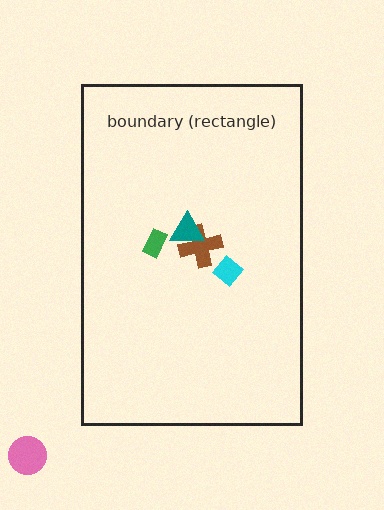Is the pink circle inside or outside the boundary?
Outside.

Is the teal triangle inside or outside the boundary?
Inside.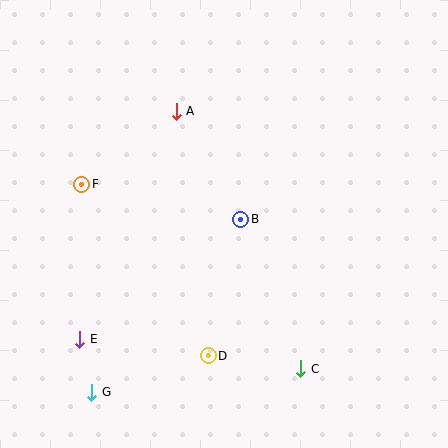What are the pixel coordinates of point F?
Point F is at (82, 184).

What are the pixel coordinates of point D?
Point D is at (208, 356).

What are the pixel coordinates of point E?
Point E is at (80, 339).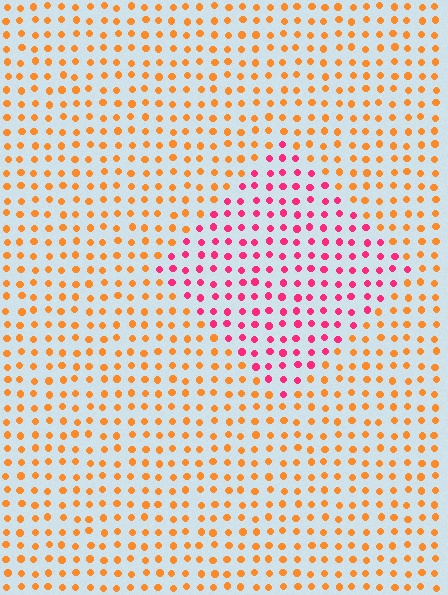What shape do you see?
I see a diamond.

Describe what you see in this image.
The image is filled with small orange elements in a uniform arrangement. A diamond-shaped region is visible where the elements are tinted to a slightly different hue, forming a subtle color boundary.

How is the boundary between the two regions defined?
The boundary is defined purely by a slight shift in hue (about 52 degrees). Spacing, size, and orientation are identical on both sides.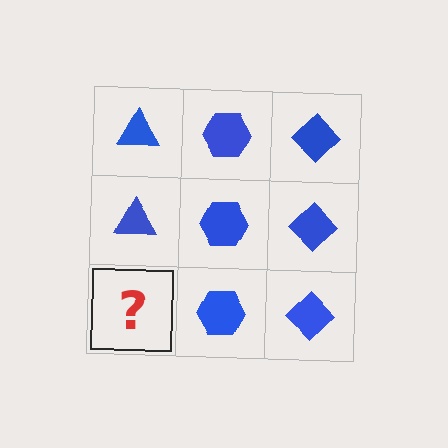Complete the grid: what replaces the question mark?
The question mark should be replaced with a blue triangle.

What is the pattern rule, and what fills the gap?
The rule is that each column has a consistent shape. The gap should be filled with a blue triangle.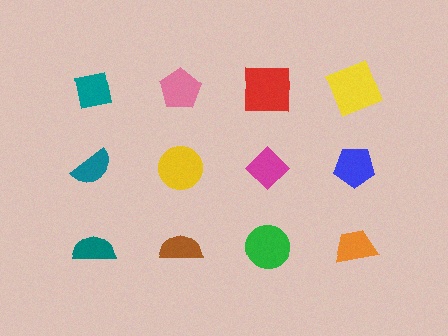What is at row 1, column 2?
A pink pentagon.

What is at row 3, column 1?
A teal semicircle.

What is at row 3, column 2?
A brown semicircle.